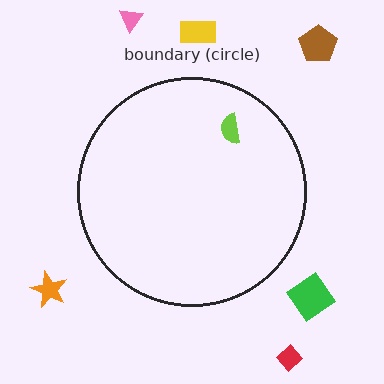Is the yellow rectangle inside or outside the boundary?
Outside.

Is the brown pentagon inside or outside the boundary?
Outside.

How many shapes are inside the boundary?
1 inside, 6 outside.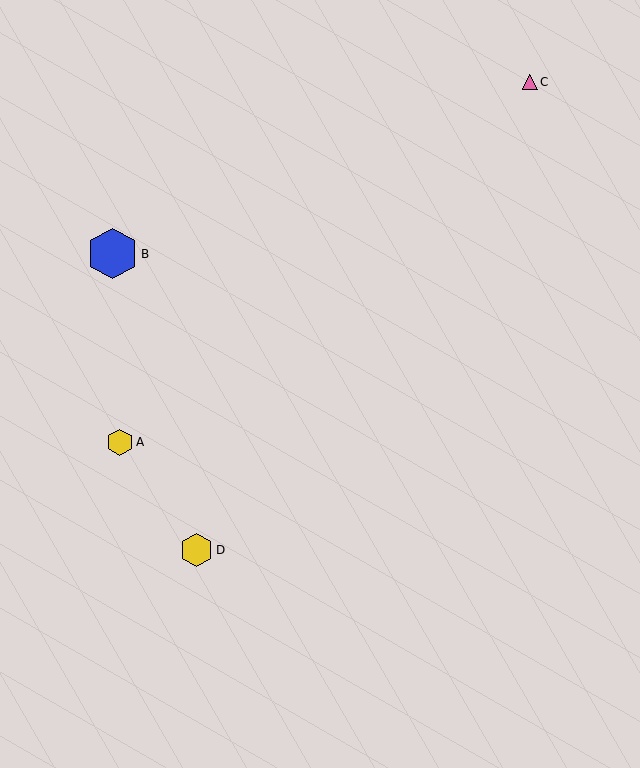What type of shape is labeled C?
Shape C is a pink triangle.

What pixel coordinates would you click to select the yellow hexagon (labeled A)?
Click at (120, 442) to select the yellow hexagon A.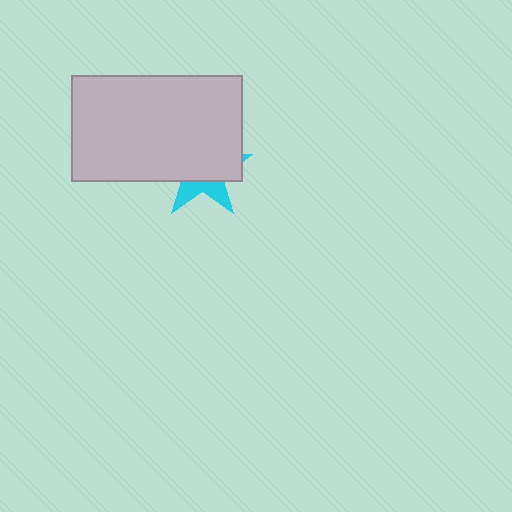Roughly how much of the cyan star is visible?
A small part of it is visible (roughly 32%).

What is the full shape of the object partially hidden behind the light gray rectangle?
The partially hidden object is a cyan star.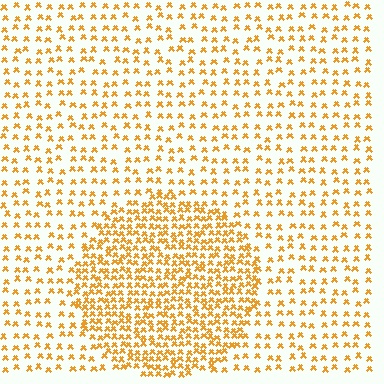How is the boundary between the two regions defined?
The boundary is defined by a change in element density (approximately 2.2x ratio). All elements are the same color, size, and shape.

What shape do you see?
I see a circle.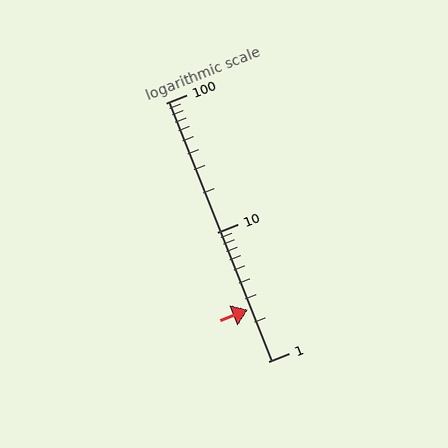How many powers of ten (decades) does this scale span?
The scale spans 2 decades, from 1 to 100.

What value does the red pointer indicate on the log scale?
The pointer indicates approximately 2.5.